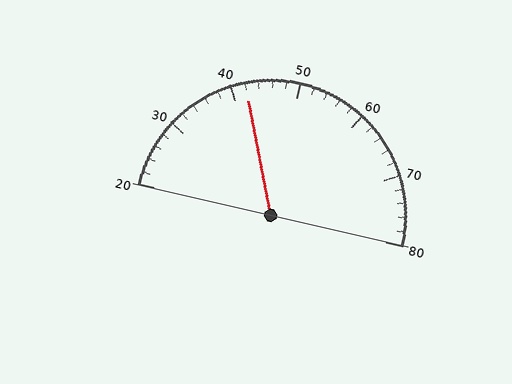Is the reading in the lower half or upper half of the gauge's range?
The reading is in the lower half of the range (20 to 80).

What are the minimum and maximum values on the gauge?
The gauge ranges from 20 to 80.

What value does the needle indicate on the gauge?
The needle indicates approximately 42.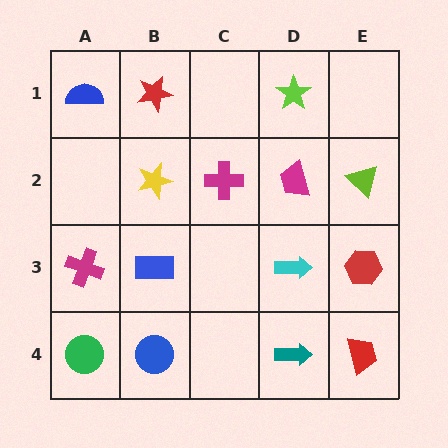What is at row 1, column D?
A lime star.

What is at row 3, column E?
A red hexagon.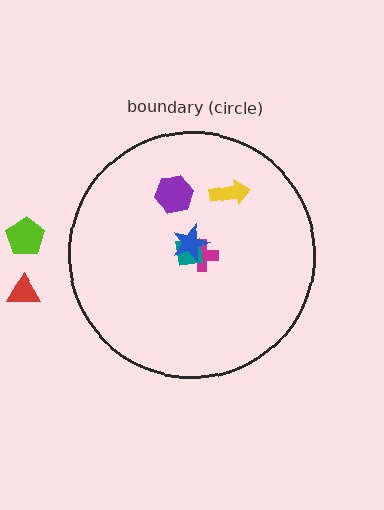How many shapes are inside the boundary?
5 inside, 2 outside.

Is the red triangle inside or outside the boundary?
Outside.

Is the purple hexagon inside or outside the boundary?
Inside.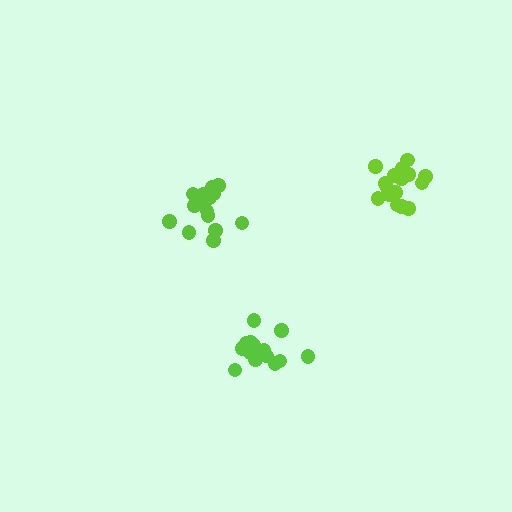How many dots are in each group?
Group 1: 16 dots, Group 2: 16 dots, Group 3: 15 dots (47 total).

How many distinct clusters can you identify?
There are 3 distinct clusters.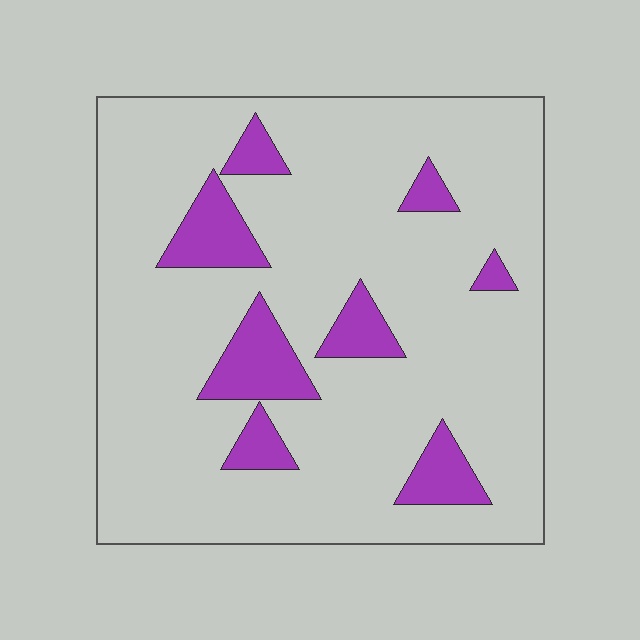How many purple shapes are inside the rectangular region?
8.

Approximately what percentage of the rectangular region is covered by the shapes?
Approximately 15%.